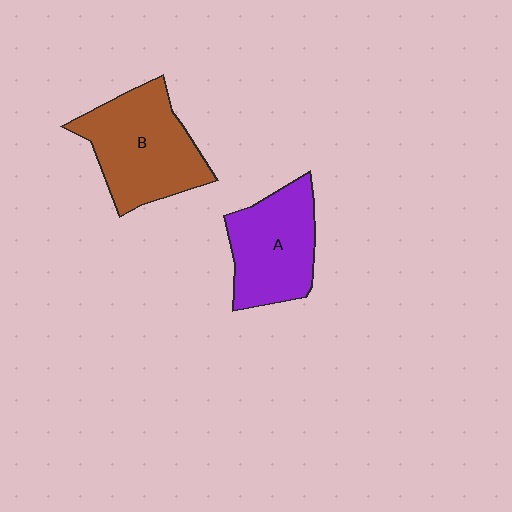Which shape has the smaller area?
Shape A (purple).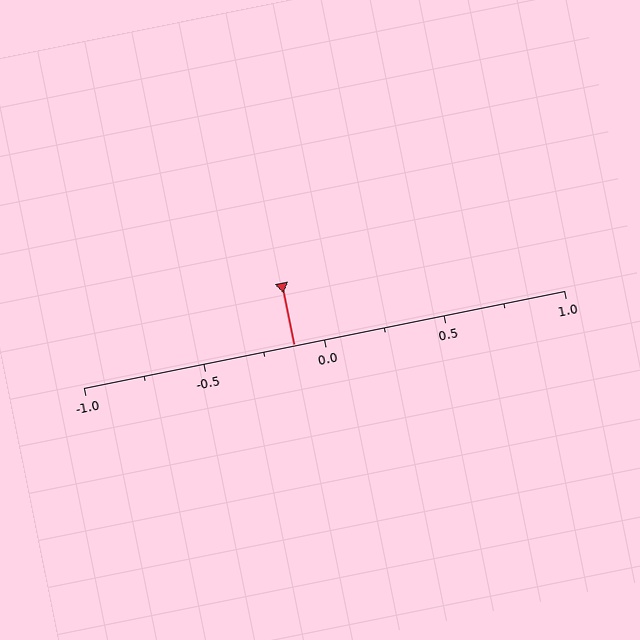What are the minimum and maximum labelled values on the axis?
The axis runs from -1.0 to 1.0.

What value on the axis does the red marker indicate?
The marker indicates approximately -0.12.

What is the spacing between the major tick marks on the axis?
The major ticks are spaced 0.5 apart.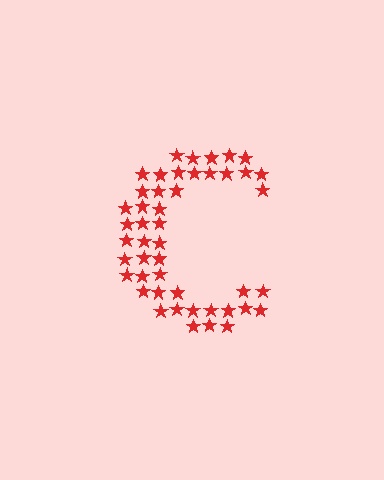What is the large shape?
The large shape is the letter C.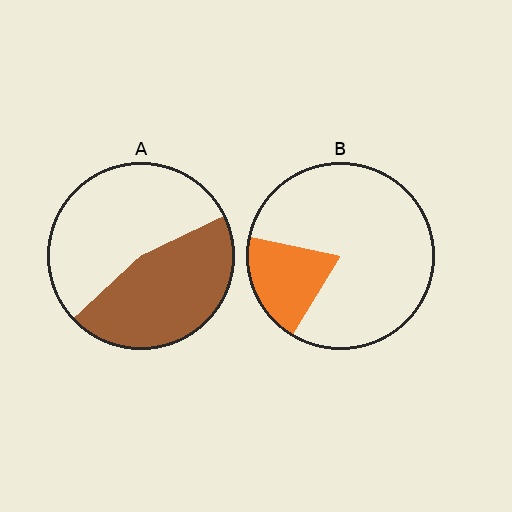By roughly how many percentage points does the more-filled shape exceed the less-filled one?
By roughly 25 percentage points (A over B).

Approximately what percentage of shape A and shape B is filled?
A is approximately 45% and B is approximately 20%.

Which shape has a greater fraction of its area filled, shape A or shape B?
Shape A.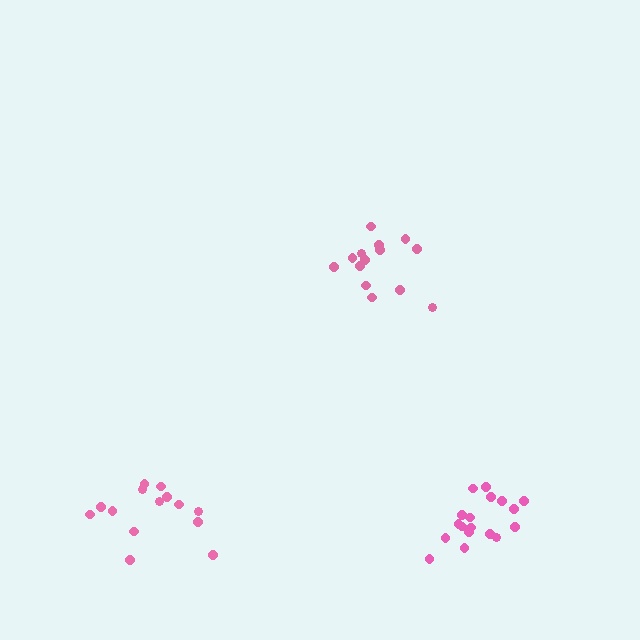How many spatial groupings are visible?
There are 3 spatial groupings.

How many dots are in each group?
Group 1: 14 dots, Group 2: 18 dots, Group 3: 14 dots (46 total).